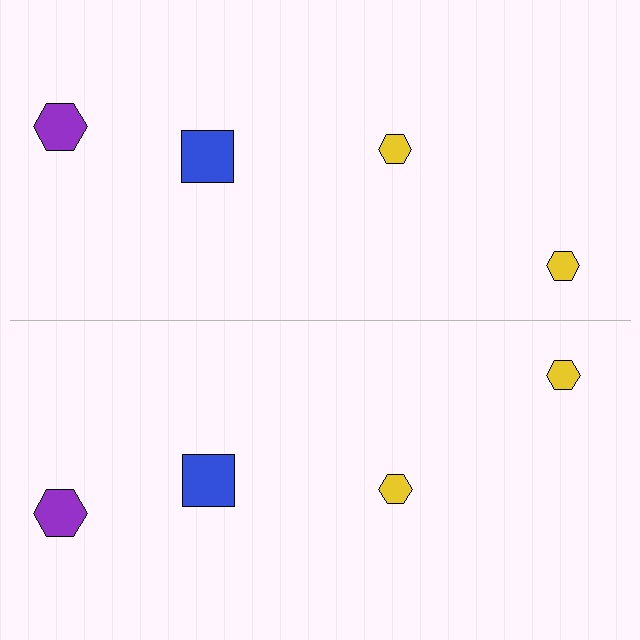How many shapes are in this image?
There are 8 shapes in this image.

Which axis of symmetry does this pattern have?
The pattern has a horizontal axis of symmetry running through the center of the image.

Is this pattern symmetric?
Yes, this pattern has bilateral (reflection) symmetry.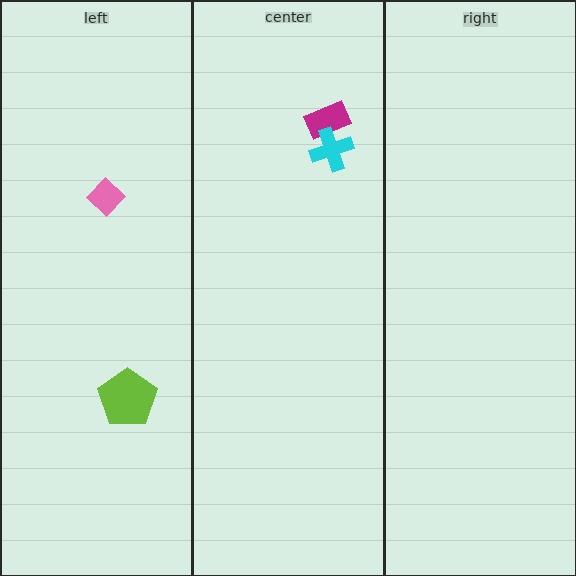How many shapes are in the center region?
2.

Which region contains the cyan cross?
The center region.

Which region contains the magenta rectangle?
The center region.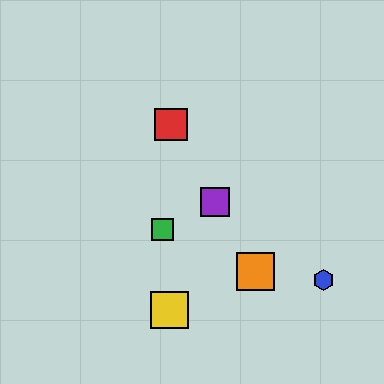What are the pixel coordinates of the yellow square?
The yellow square is at (169, 310).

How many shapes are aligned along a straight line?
3 shapes (the red square, the purple square, the orange square) are aligned along a straight line.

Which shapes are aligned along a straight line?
The red square, the purple square, the orange square are aligned along a straight line.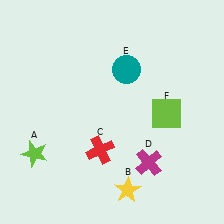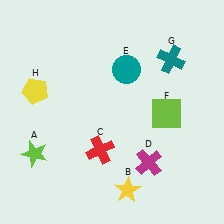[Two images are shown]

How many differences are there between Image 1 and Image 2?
There are 2 differences between the two images.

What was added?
A teal cross (G), a yellow pentagon (H) were added in Image 2.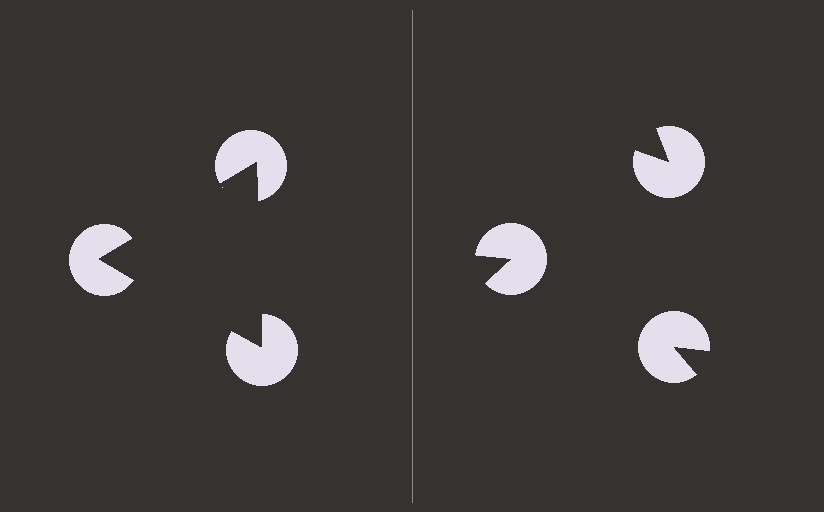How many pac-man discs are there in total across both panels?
6 — 3 on each side.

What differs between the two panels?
The pac-man discs are positioned identically on both sides; only the wedge orientations differ. On the left they align to a triangle; on the right they are misaligned.